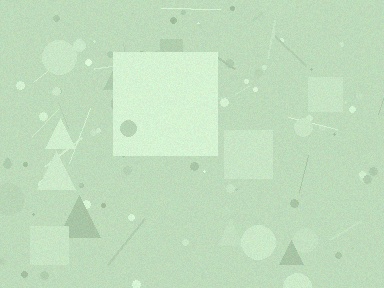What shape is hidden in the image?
A square is hidden in the image.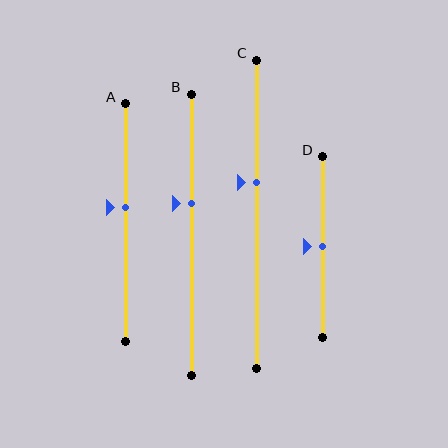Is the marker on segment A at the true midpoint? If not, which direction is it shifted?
No, the marker on segment A is shifted upward by about 6% of the segment length.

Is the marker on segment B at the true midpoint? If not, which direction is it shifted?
No, the marker on segment B is shifted upward by about 11% of the segment length.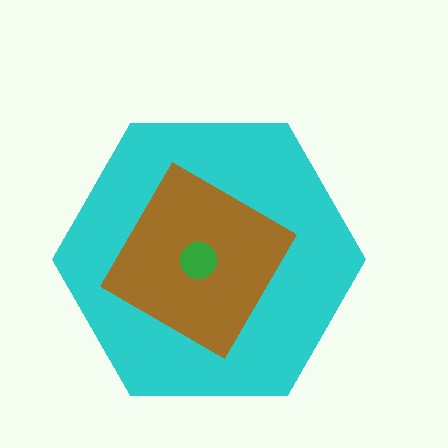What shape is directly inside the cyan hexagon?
The brown diamond.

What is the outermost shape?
The cyan hexagon.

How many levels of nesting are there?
3.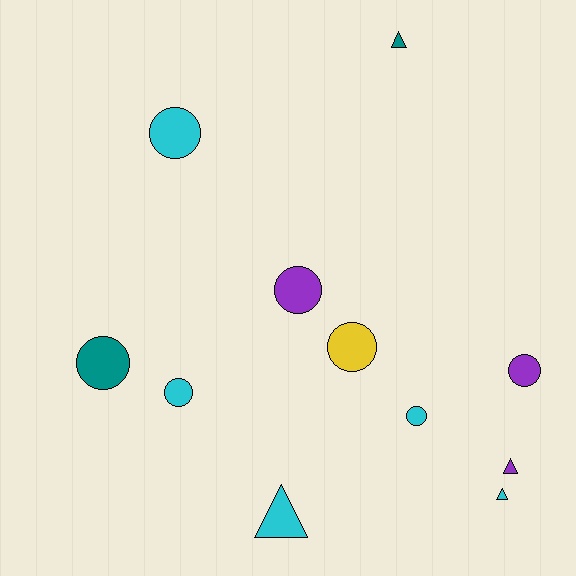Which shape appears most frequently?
Circle, with 7 objects.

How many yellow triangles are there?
There are no yellow triangles.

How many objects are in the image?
There are 11 objects.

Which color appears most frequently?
Cyan, with 5 objects.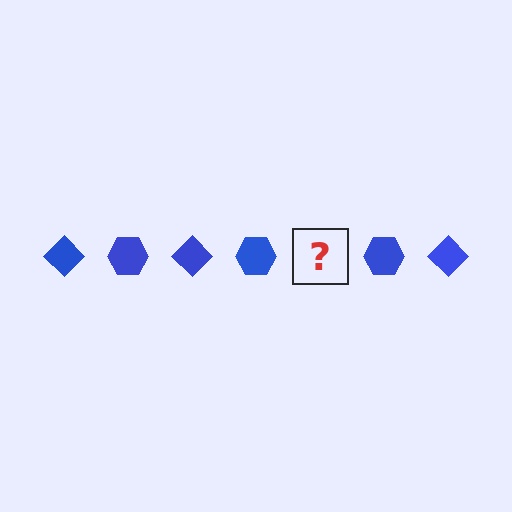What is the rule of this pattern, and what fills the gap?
The rule is that the pattern cycles through diamond, hexagon shapes in blue. The gap should be filled with a blue diamond.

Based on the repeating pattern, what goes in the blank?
The blank should be a blue diamond.